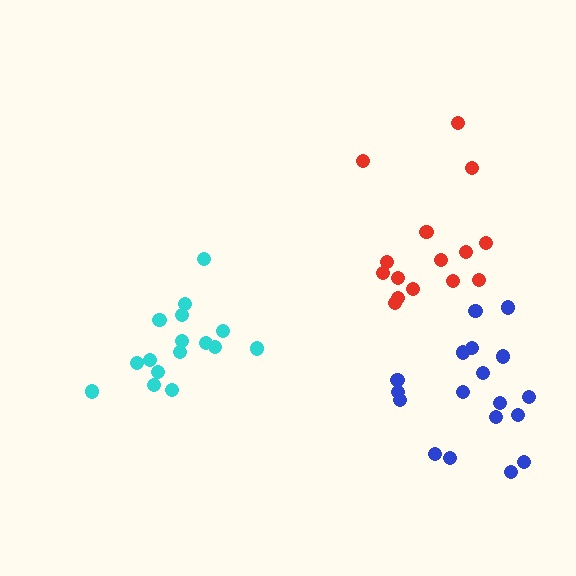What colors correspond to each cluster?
The clusters are colored: red, cyan, blue.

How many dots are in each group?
Group 1: 15 dots, Group 2: 16 dots, Group 3: 18 dots (49 total).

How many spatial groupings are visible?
There are 3 spatial groupings.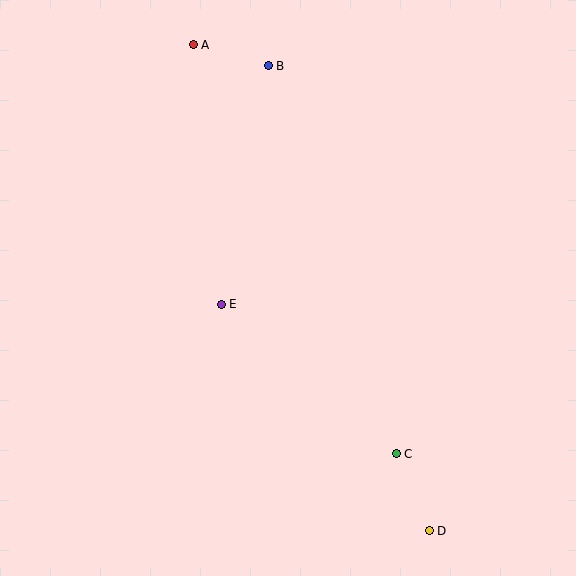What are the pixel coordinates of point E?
Point E is at (221, 304).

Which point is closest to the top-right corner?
Point B is closest to the top-right corner.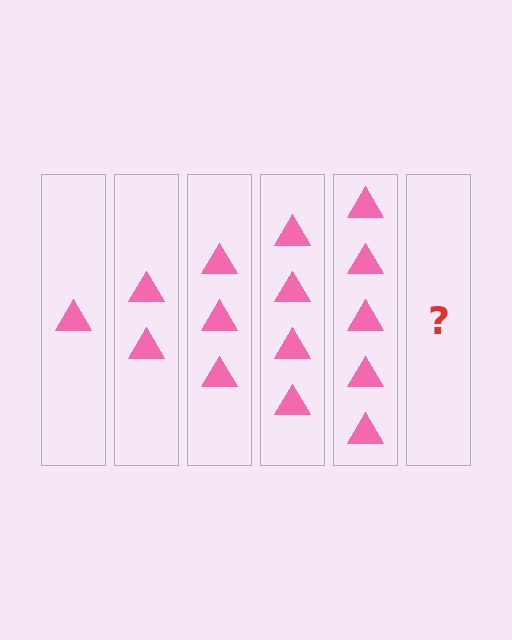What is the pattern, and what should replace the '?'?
The pattern is that each step adds one more triangle. The '?' should be 6 triangles.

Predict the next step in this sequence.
The next step is 6 triangles.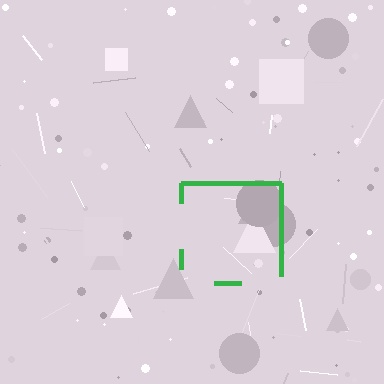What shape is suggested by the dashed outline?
The dashed outline suggests a square.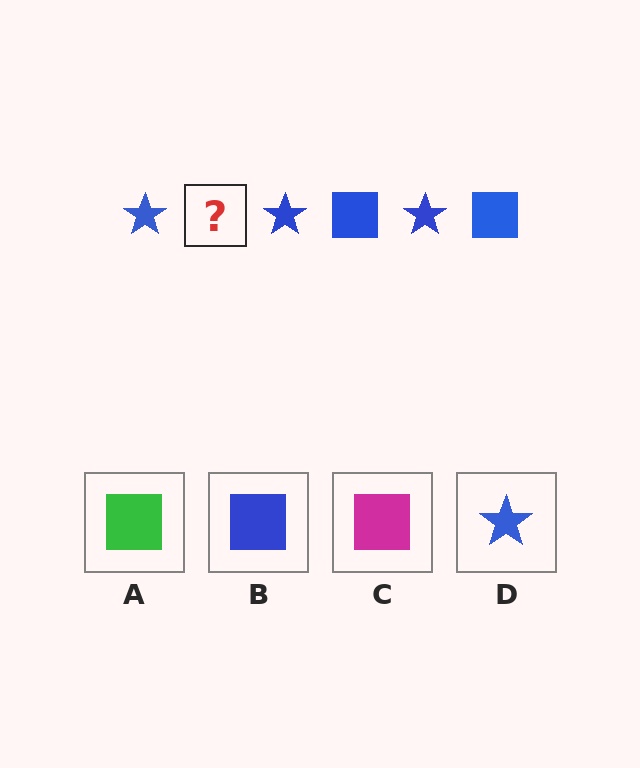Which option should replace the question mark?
Option B.